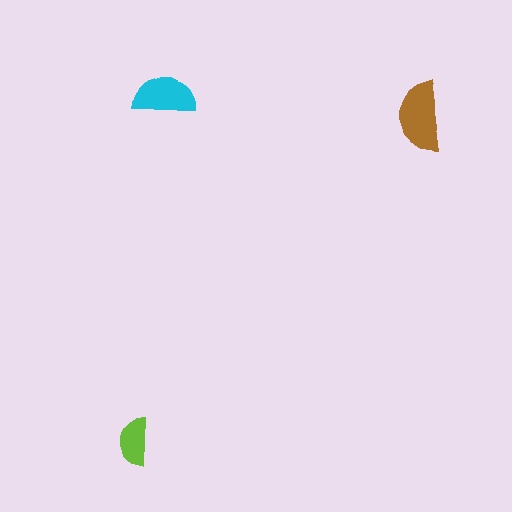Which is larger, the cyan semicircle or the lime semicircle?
The cyan one.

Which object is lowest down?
The lime semicircle is bottommost.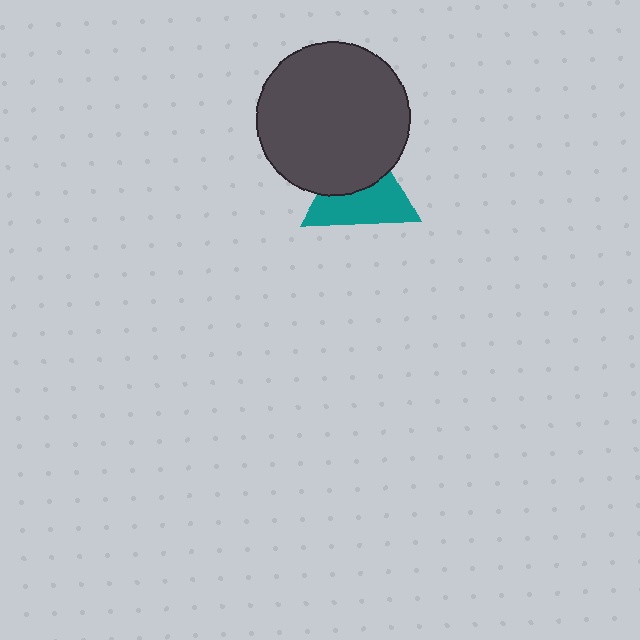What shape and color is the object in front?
The object in front is a dark gray circle.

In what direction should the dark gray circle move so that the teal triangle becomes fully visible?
The dark gray circle should move up. That is the shortest direction to clear the overlap and leave the teal triangle fully visible.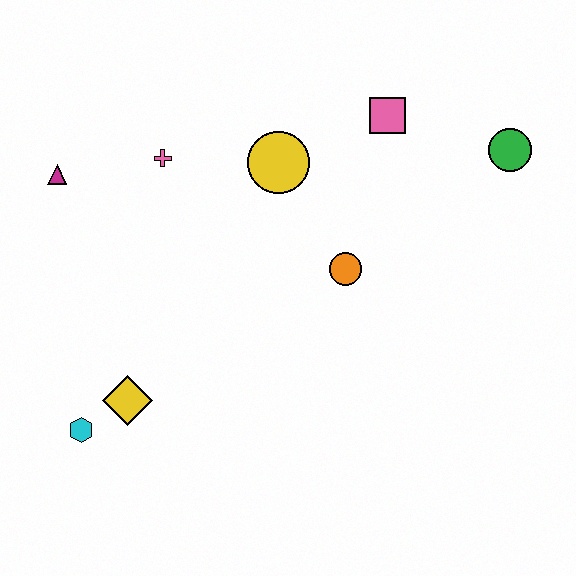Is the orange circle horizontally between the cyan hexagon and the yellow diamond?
No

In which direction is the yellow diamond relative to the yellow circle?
The yellow diamond is below the yellow circle.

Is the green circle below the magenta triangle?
No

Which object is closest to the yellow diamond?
The cyan hexagon is closest to the yellow diamond.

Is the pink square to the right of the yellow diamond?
Yes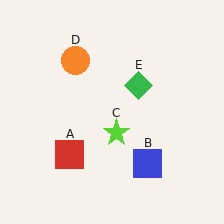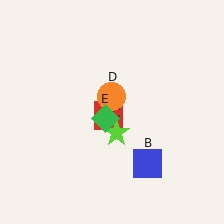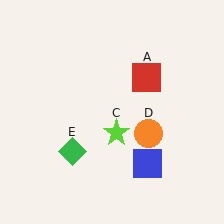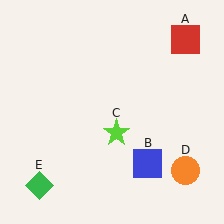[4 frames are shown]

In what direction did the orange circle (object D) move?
The orange circle (object D) moved down and to the right.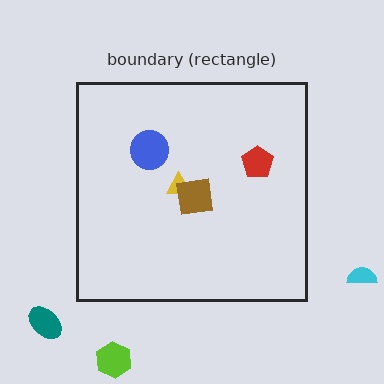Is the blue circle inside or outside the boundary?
Inside.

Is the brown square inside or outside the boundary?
Inside.